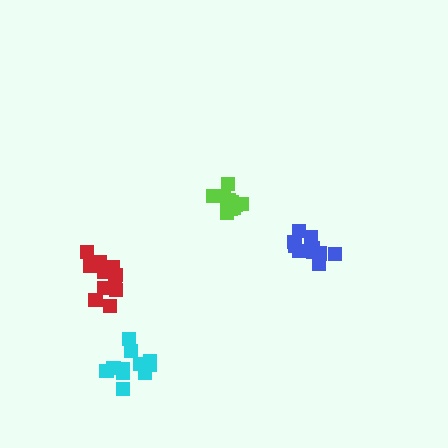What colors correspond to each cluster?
The clusters are colored: lime, cyan, blue, red.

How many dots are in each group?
Group 1: 11 dots, Group 2: 11 dots, Group 3: 10 dots, Group 4: 11 dots (43 total).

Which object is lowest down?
The cyan cluster is bottommost.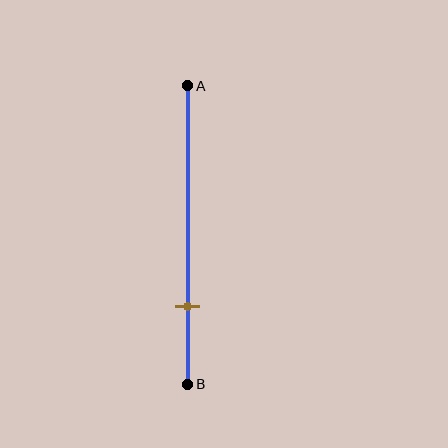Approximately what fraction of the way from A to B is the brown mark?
The brown mark is approximately 75% of the way from A to B.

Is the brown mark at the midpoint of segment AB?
No, the mark is at about 75% from A, not at the 50% midpoint.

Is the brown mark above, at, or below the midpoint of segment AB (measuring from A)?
The brown mark is below the midpoint of segment AB.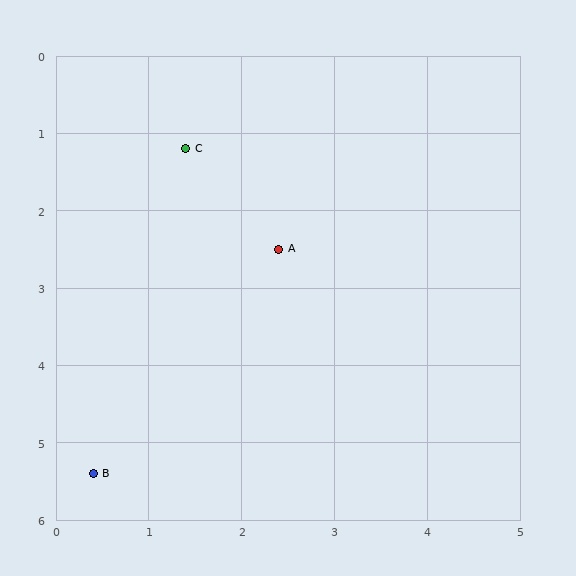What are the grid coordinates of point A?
Point A is at approximately (2.4, 2.5).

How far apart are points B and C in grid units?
Points B and C are about 4.3 grid units apart.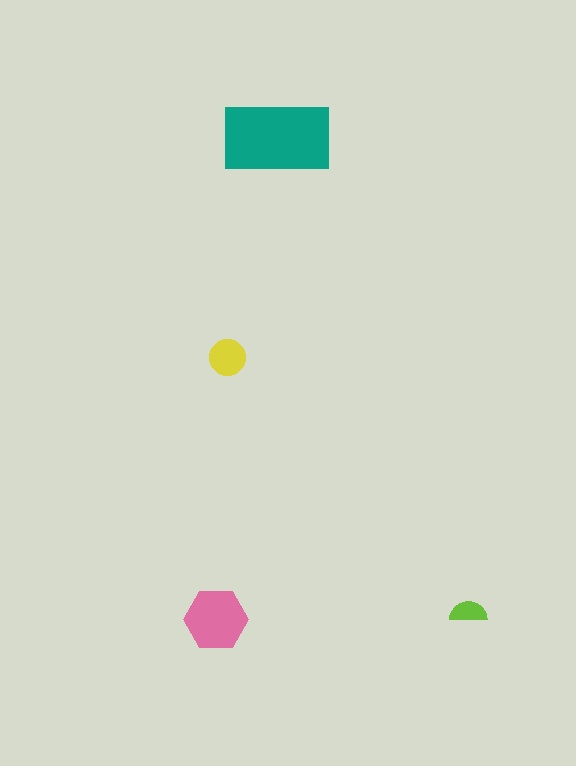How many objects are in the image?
There are 4 objects in the image.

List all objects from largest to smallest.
The teal rectangle, the pink hexagon, the yellow circle, the lime semicircle.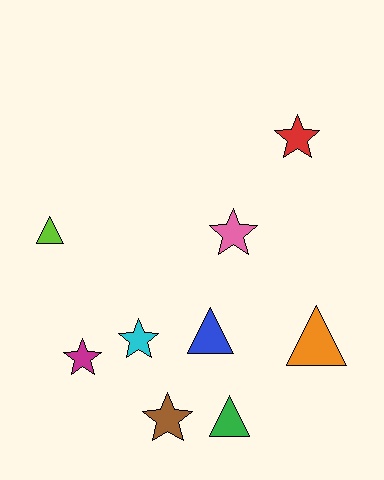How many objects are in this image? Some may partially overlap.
There are 9 objects.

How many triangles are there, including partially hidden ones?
There are 4 triangles.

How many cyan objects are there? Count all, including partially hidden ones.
There is 1 cyan object.